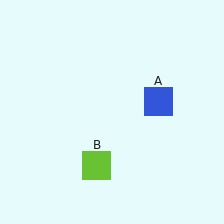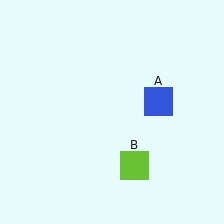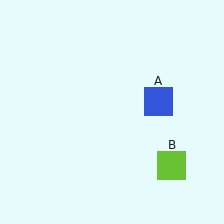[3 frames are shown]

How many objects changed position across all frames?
1 object changed position: lime square (object B).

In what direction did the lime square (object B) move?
The lime square (object B) moved right.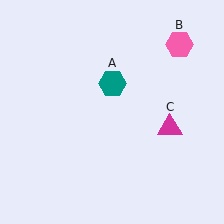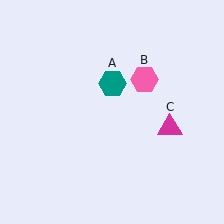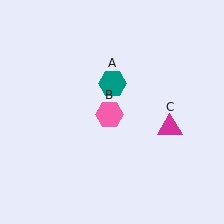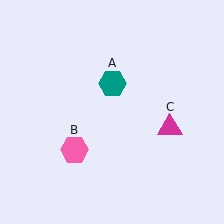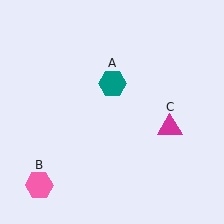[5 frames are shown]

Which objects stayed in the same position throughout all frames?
Teal hexagon (object A) and magenta triangle (object C) remained stationary.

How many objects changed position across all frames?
1 object changed position: pink hexagon (object B).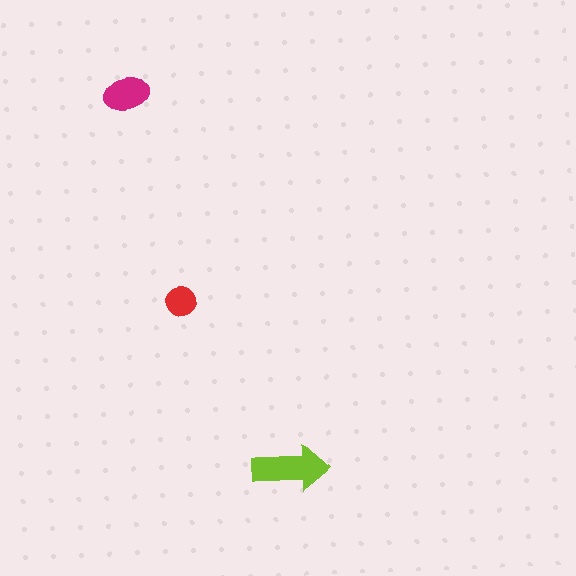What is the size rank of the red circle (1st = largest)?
3rd.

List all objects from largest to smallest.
The lime arrow, the magenta ellipse, the red circle.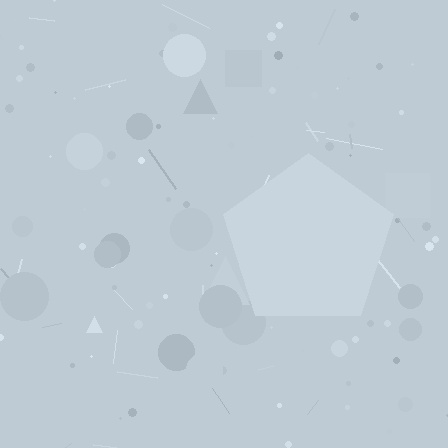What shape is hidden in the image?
A pentagon is hidden in the image.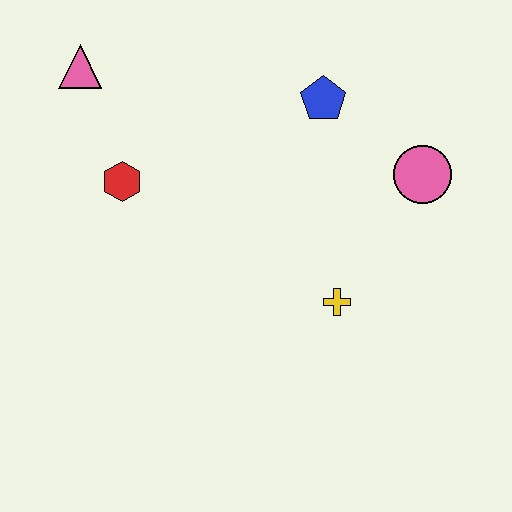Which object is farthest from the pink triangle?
The pink circle is farthest from the pink triangle.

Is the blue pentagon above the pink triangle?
No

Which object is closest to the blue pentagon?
The pink circle is closest to the blue pentagon.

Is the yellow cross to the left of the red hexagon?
No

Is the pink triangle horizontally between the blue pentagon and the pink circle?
No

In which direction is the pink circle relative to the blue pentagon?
The pink circle is to the right of the blue pentagon.